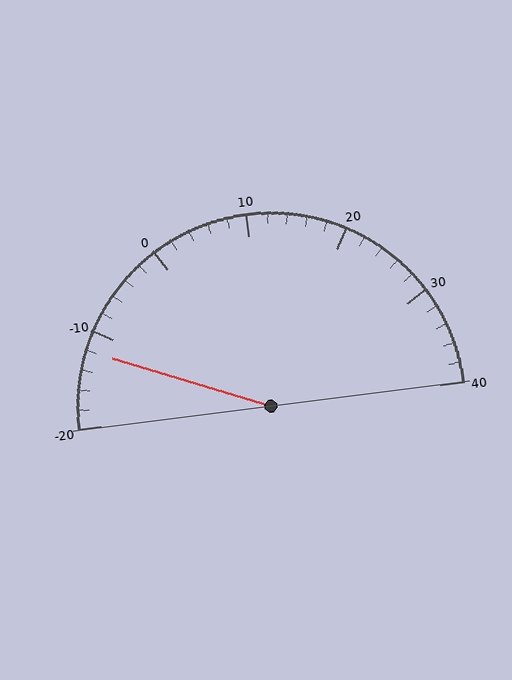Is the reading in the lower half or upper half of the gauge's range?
The reading is in the lower half of the range (-20 to 40).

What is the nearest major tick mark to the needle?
The nearest major tick mark is -10.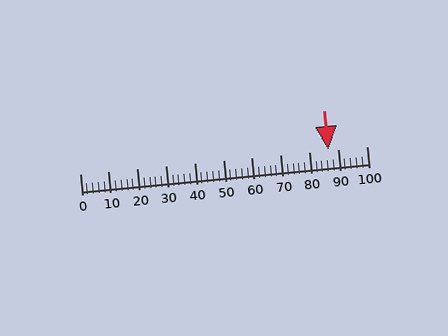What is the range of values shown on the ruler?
The ruler shows values from 0 to 100.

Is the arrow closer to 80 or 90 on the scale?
The arrow is closer to 90.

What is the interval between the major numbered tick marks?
The major tick marks are spaced 10 units apart.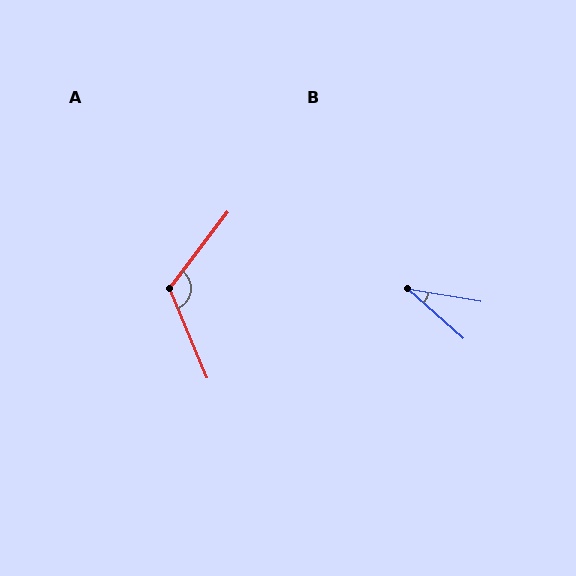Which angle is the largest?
A, at approximately 120 degrees.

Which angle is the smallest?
B, at approximately 32 degrees.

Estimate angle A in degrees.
Approximately 120 degrees.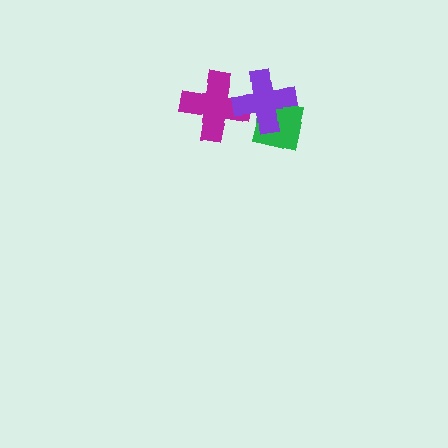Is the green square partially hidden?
Yes, it is partially covered by another shape.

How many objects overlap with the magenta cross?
1 object overlaps with the magenta cross.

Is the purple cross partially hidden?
No, no other shape covers it.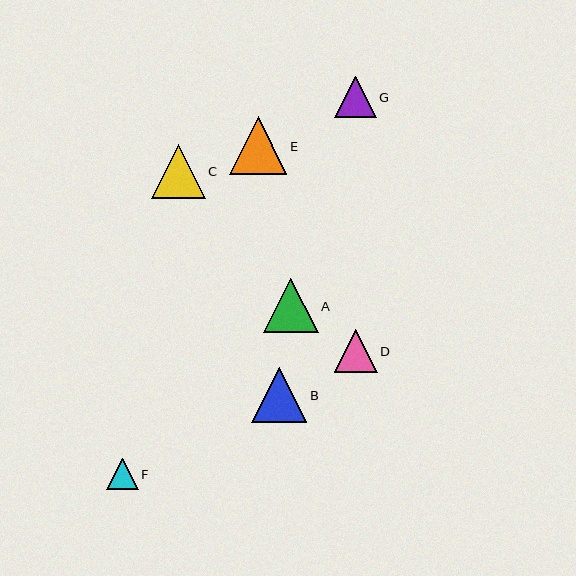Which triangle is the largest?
Triangle E is the largest with a size of approximately 58 pixels.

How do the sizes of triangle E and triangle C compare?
Triangle E and triangle C are approximately the same size.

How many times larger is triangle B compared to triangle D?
Triangle B is approximately 1.3 times the size of triangle D.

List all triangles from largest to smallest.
From largest to smallest: E, B, A, C, D, G, F.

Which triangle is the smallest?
Triangle F is the smallest with a size of approximately 32 pixels.